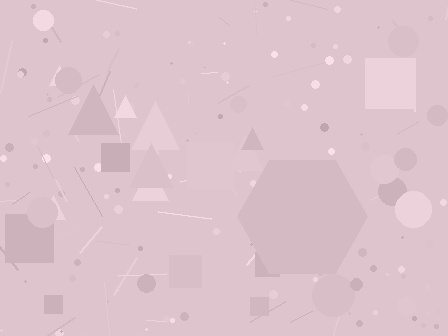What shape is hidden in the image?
A hexagon is hidden in the image.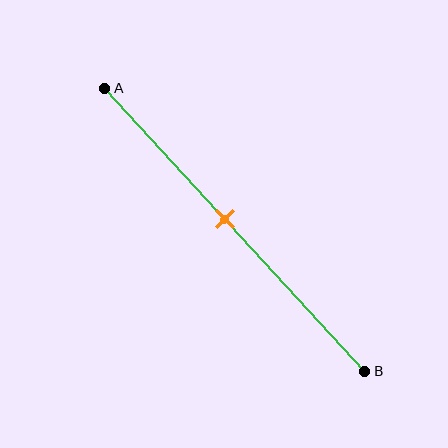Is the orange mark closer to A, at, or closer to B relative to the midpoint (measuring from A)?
The orange mark is closer to point A than the midpoint of segment AB.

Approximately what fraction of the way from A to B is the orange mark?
The orange mark is approximately 45% of the way from A to B.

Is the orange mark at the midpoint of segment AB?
No, the mark is at about 45% from A, not at the 50% midpoint.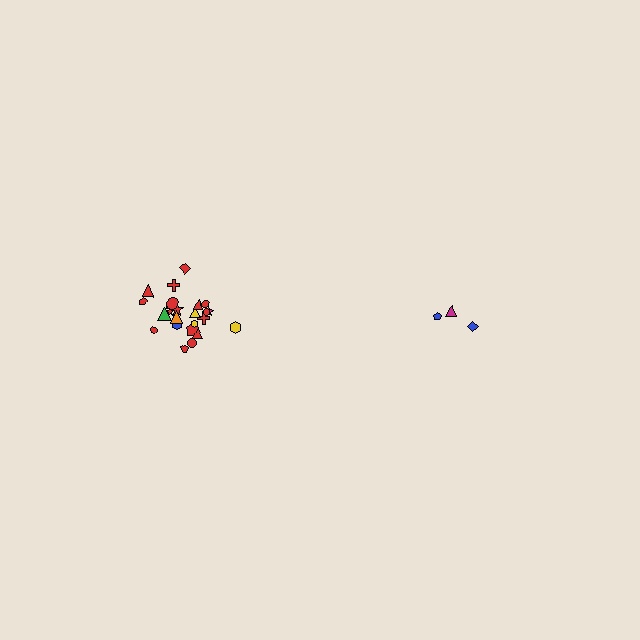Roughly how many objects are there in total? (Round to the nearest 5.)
Roughly 30 objects in total.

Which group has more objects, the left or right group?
The left group.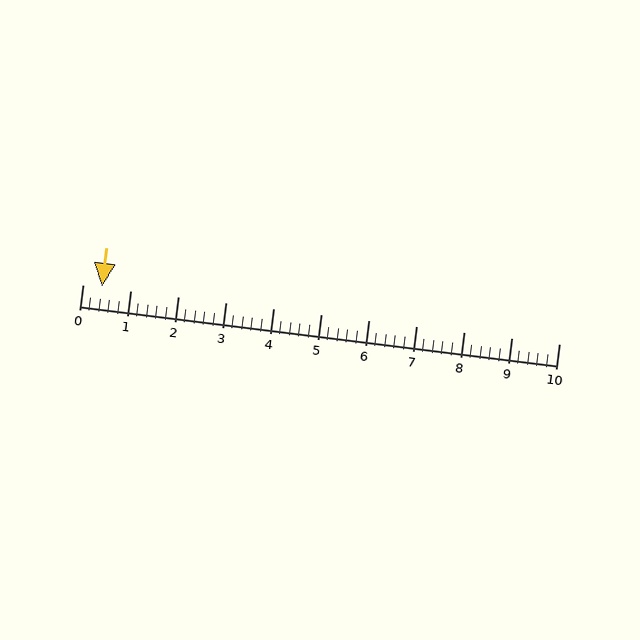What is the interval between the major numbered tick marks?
The major tick marks are spaced 1 units apart.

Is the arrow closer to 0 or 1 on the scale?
The arrow is closer to 0.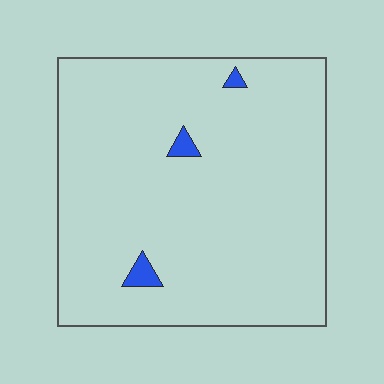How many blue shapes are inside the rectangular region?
3.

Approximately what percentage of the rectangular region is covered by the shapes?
Approximately 0%.